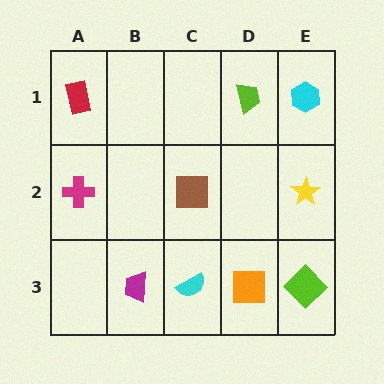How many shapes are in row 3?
4 shapes.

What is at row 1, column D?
A lime trapezoid.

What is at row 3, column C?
A cyan semicircle.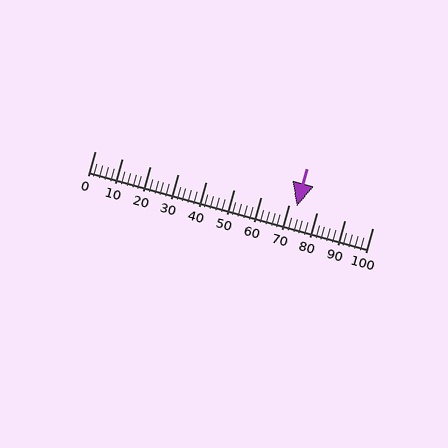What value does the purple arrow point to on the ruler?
The purple arrow points to approximately 73.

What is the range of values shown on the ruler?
The ruler shows values from 0 to 100.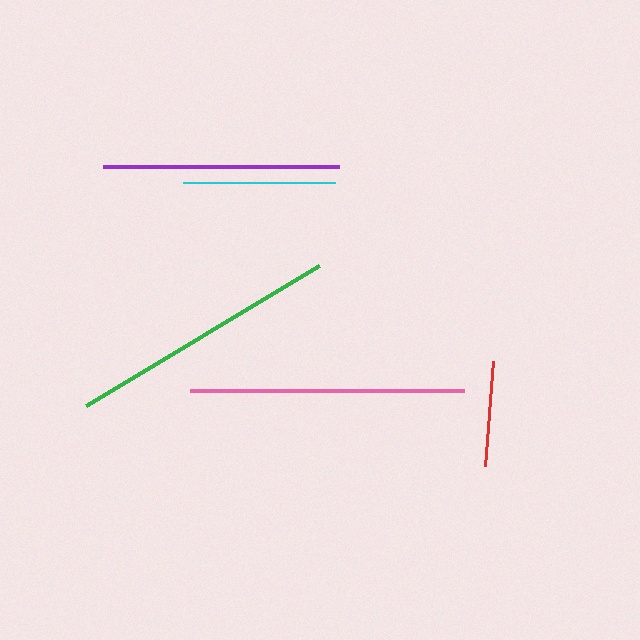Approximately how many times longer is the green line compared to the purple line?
The green line is approximately 1.2 times the length of the purple line.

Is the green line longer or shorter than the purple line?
The green line is longer than the purple line.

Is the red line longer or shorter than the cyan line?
The cyan line is longer than the red line.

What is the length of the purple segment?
The purple segment is approximately 236 pixels long.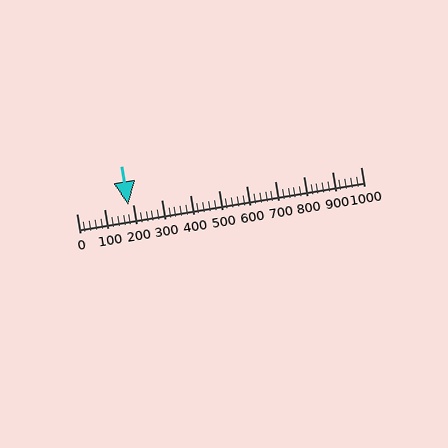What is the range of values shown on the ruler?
The ruler shows values from 0 to 1000.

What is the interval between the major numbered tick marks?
The major tick marks are spaced 100 units apart.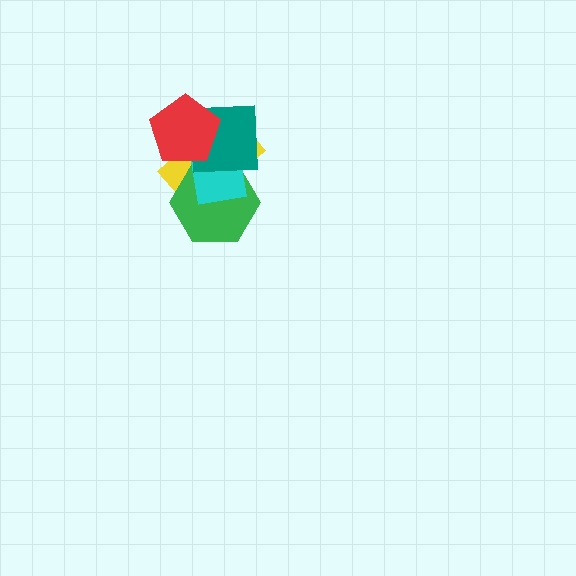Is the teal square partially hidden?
Yes, it is partially covered by another shape.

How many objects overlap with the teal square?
4 objects overlap with the teal square.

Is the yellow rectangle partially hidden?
Yes, it is partially covered by another shape.